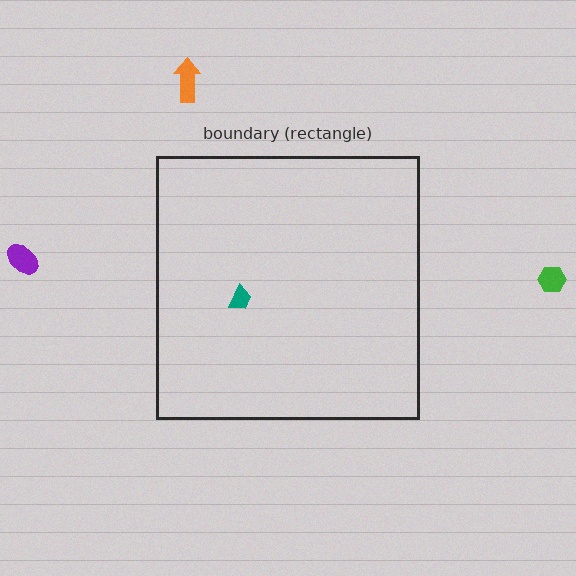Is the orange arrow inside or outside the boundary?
Outside.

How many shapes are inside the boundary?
1 inside, 3 outside.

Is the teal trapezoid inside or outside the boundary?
Inside.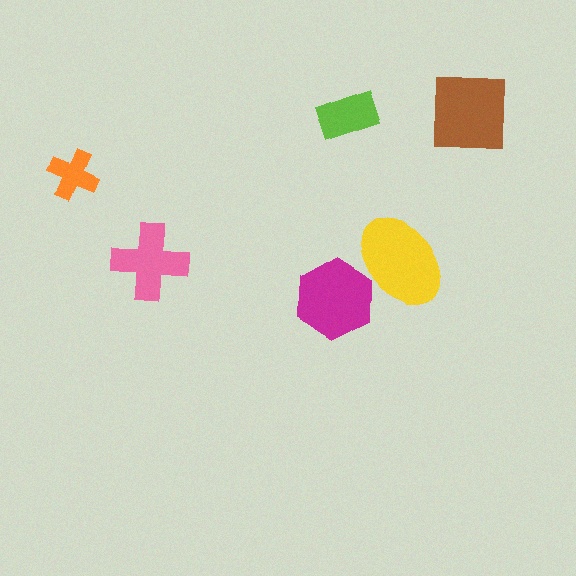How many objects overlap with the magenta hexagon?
1 object overlaps with the magenta hexagon.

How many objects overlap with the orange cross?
0 objects overlap with the orange cross.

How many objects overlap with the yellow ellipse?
1 object overlaps with the yellow ellipse.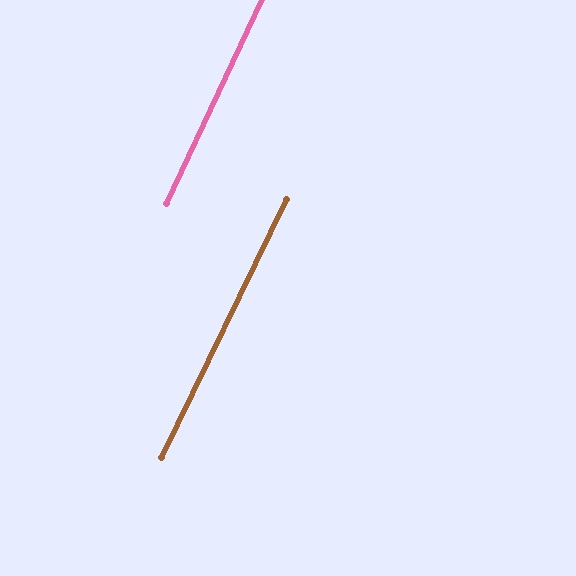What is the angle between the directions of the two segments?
Approximately 1 degree.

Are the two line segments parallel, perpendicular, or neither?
Parallel — their directions differ by only 0.9°.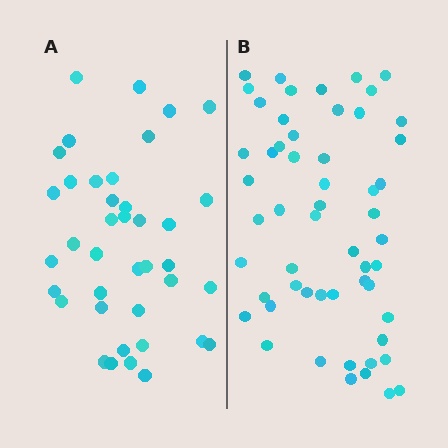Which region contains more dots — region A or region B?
Region B (the right region) has more dots.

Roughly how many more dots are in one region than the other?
Region B has approximately 15 more dots than region A.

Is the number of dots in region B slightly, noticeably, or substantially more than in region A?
Region B has noticeably more, but not dramatically so. The ratio is roughly 1.4 to 1.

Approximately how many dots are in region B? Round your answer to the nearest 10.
About 60 dots. (The exact count is 55, which rounds to 60.)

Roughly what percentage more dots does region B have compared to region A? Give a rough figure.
About 40% more.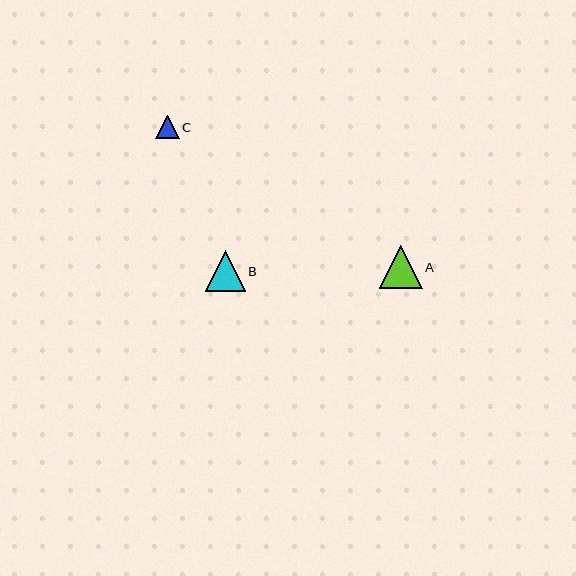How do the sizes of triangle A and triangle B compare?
Triangle A and triangle B are approximately the same size.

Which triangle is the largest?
Triangle A is the largest with a size of approximately 42 pixels.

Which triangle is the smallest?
Triangle C is the smallest with a size of approximately 23 pixels.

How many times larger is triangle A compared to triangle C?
Triangle A is approximately 1.8 times the size of triangle C.